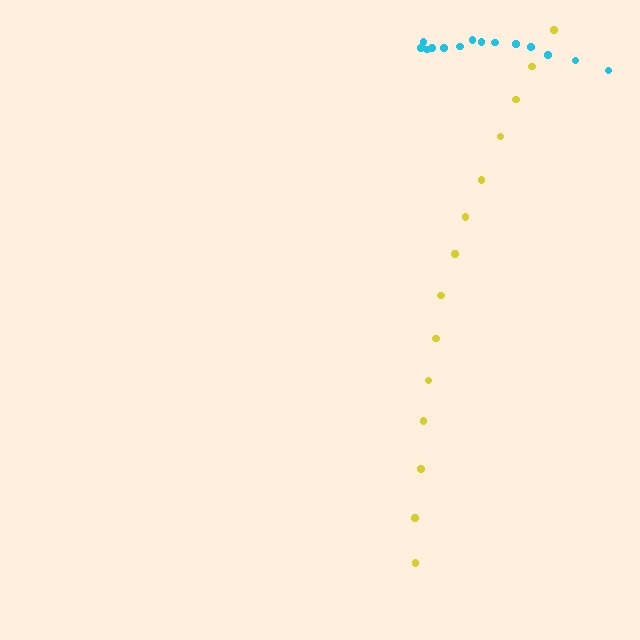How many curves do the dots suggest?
There are 2 distinct paths.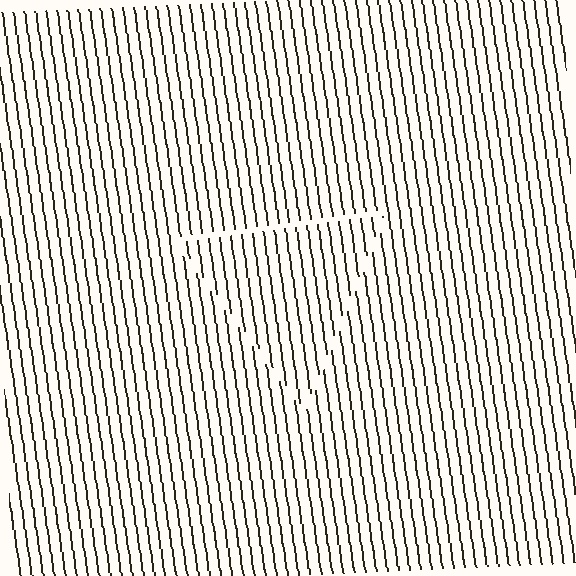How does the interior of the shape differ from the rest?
The interior of the shape contains the same grating, shifted by half a period — the contour is defined by the phase discontinuity where line-ends from the inner and outer gratings abut.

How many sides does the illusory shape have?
3 sides — the line-ends trace a triangle.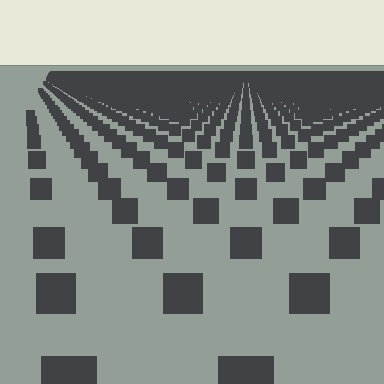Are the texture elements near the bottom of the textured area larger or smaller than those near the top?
Larger. Near the bottom, elements are closer to the viewer and appear at a bigger on-screen size.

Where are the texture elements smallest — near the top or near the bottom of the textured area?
Near the top.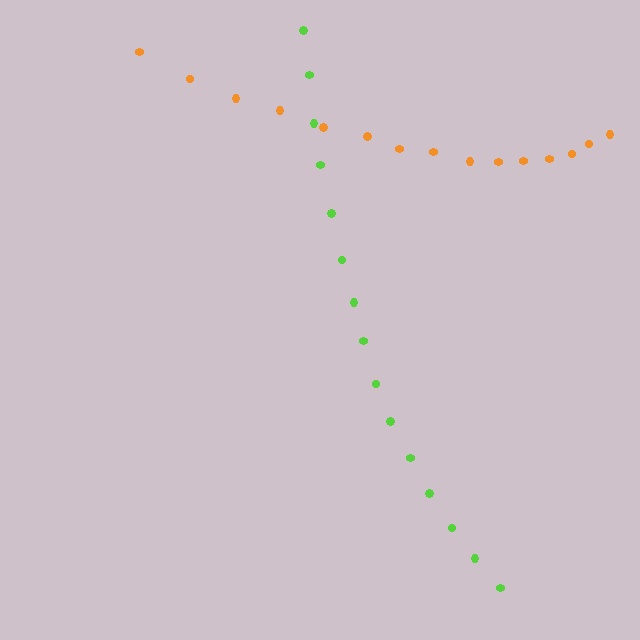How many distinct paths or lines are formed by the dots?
There are 2 distinct paths.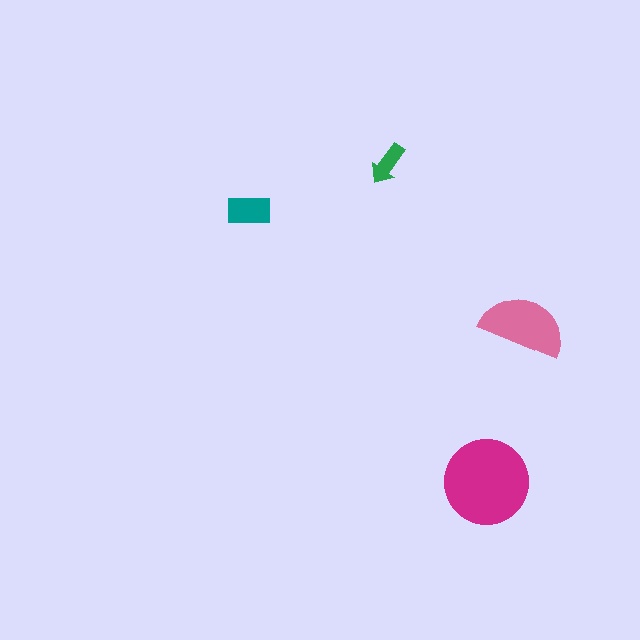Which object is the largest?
The magenta circle.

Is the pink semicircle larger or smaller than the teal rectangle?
Larger.